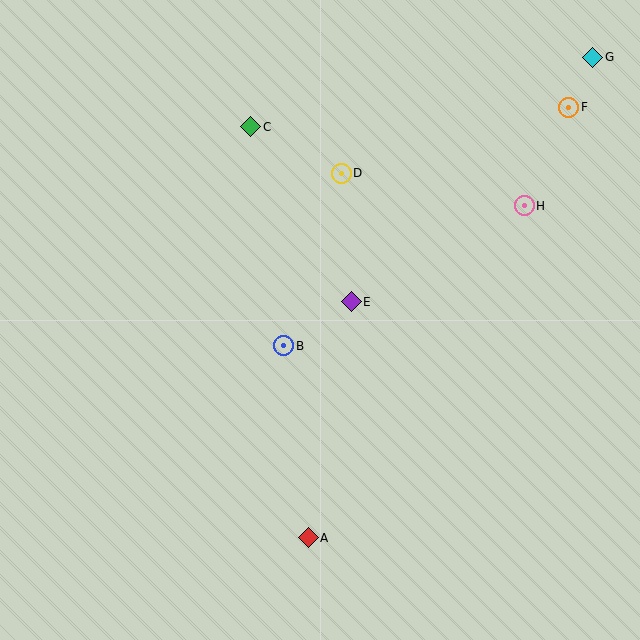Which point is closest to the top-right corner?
Point G is closest to the top-right corner.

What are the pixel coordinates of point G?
Point G is at (593, 57).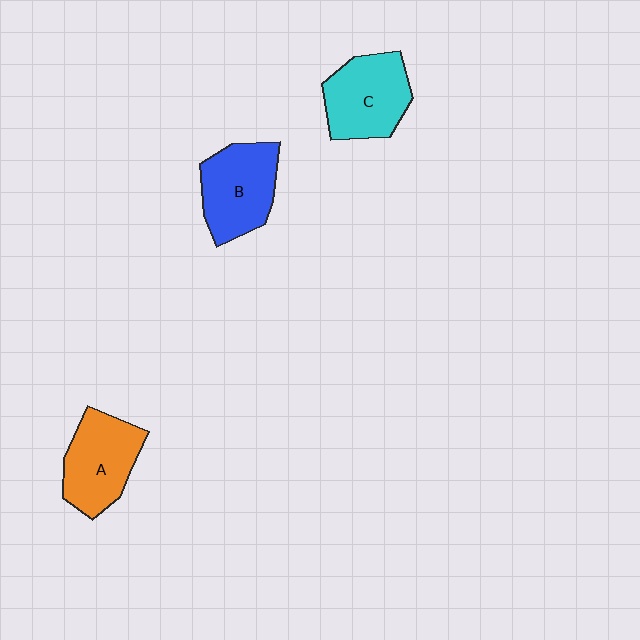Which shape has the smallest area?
Shape A (orange).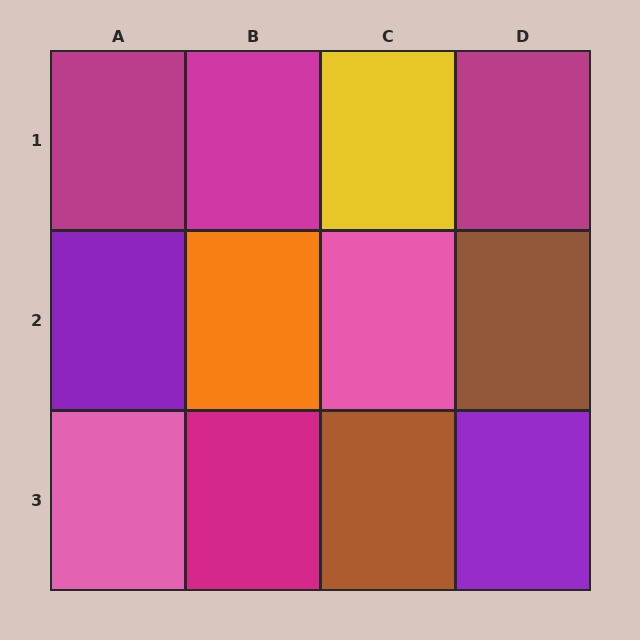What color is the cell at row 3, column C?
Brown.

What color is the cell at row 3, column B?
Magenta.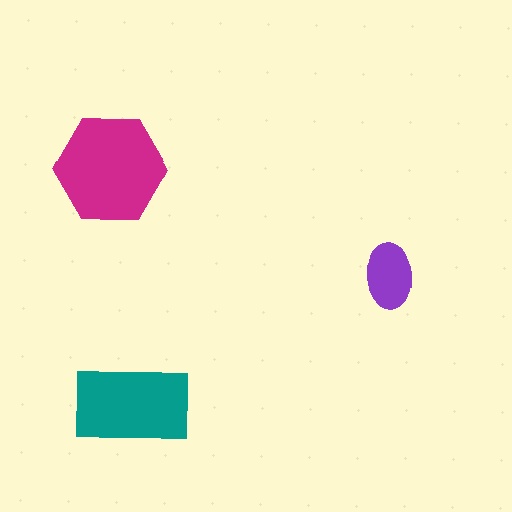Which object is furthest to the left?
The magenta hexagon is leftmost.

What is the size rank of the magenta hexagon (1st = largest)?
1st.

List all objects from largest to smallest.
The magenta hexagon, the teal rectangle, the purple ellipse.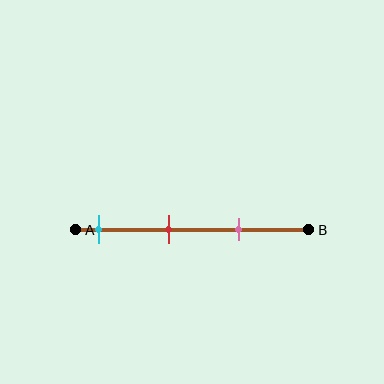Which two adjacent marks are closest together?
The red and pink marks are the closest adjacent pair.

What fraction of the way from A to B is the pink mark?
The pink mark is approximately 70% (0.7) of the way from A to B.